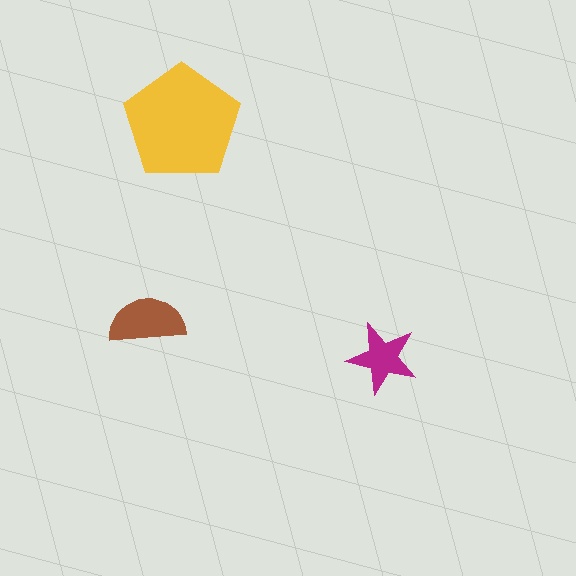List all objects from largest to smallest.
The yellow pentagon, the brown semicircle, the magenta star.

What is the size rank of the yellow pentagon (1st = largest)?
1st.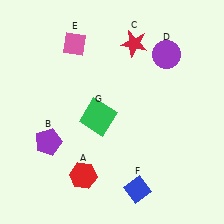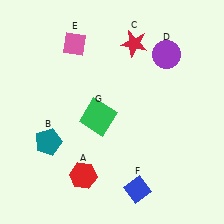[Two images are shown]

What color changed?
The pentagon (B) changed from purple in Image 1 to teal in Image 2.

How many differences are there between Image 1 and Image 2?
There is 1 difference between the two images.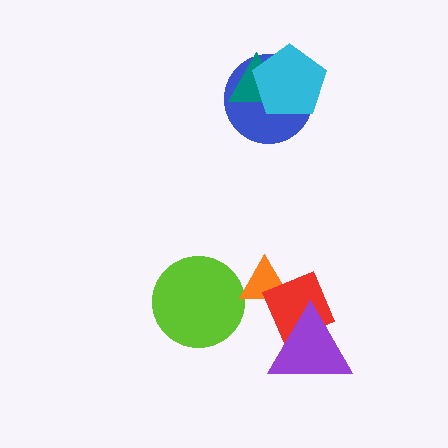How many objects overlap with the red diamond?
2 objects overlap with the red diamond.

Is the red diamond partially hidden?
Yes, it is partially covered by another shape.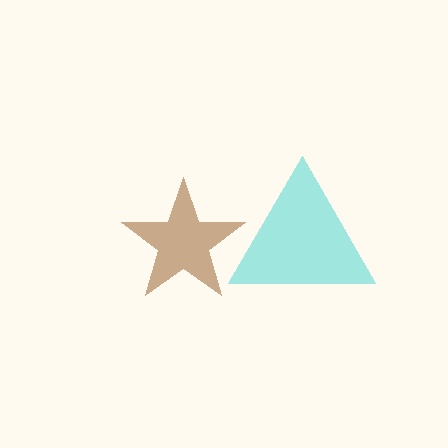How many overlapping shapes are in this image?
There are 2 overlapping shapes in the image.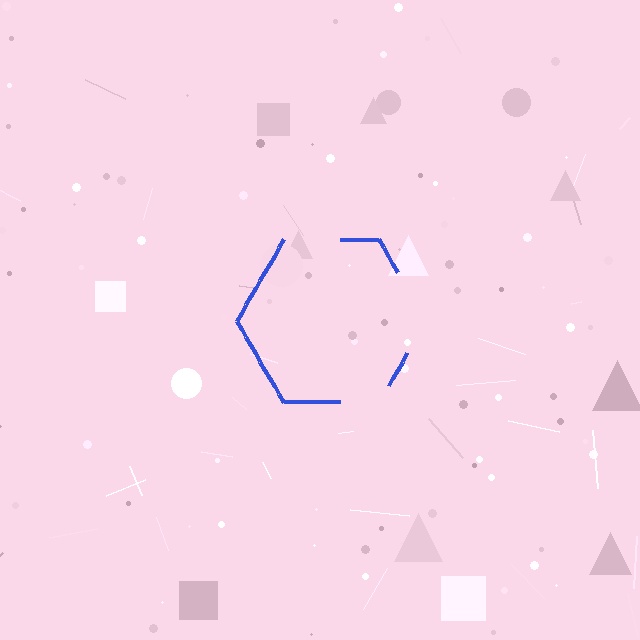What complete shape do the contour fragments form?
The contour fragments form a hexagon.